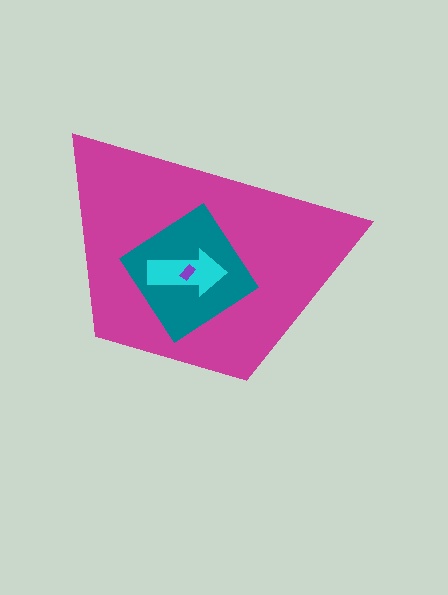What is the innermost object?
The purple rectangle.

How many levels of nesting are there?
4.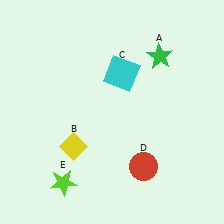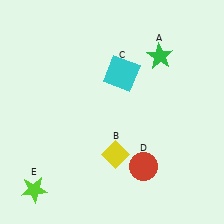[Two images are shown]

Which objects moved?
The objects that moved are: the yellow diamond (B), the lime star (E).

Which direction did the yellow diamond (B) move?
The yellow diamond (B) moved right.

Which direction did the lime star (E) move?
The lime star (E) moved left.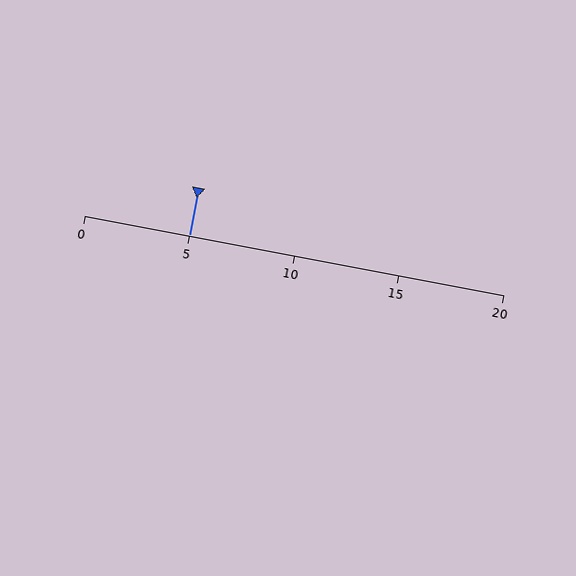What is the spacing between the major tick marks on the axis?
The major ticks are spaced 5 apart.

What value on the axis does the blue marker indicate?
The marker indicates approximately 5.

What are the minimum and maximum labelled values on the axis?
The axis runs from 0 to 20.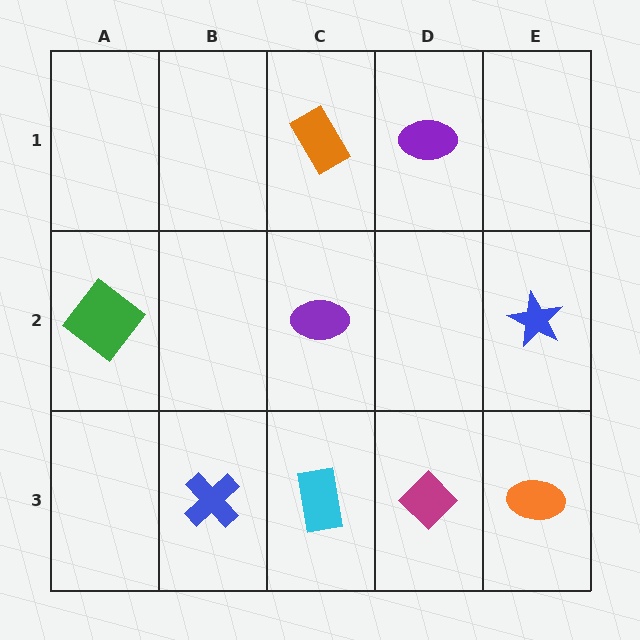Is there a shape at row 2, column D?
No, that cell is empty.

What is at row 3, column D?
A magenta diamond.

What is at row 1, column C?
An orange rectangle.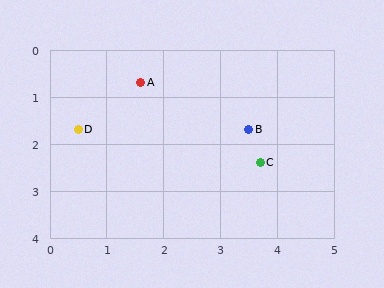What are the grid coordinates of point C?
Point C is at approximately (3.7, 2.4).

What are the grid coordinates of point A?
Point A is at approximately (1.6, 0.7).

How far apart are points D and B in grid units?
Points D and B are about 3.0 grid units apart.